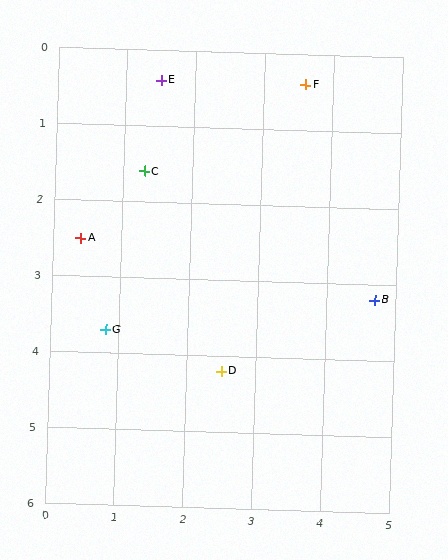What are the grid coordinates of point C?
Point C is at approximately (1.3, 1.6).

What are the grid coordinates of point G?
Point G is at approximately (0.8, 3.7).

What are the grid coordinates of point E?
Point E is at approximately (1.5, 0.4).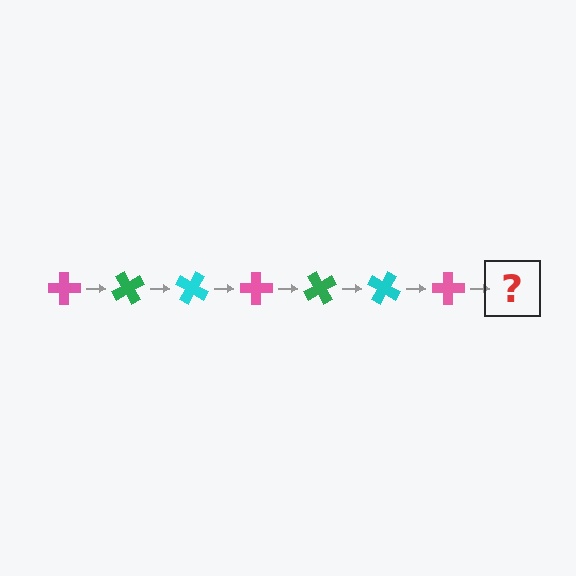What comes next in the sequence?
The next element should be a green cross, rotated 420 degrees from the start.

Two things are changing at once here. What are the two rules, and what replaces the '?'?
The two rules are that it rotates 60 degrees each step and the color cycles through pink, green, and cyan. The '?' should be a green cross, rotated 420 degrees from the start.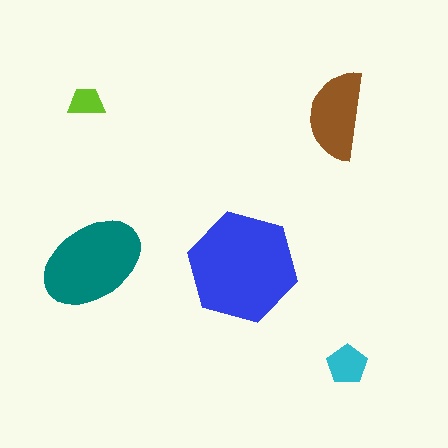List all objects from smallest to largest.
The lime trapezoid, the cyan pentagon, the brown semicircle, the teal ellipse, the blue hexagon.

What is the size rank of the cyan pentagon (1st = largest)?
4th.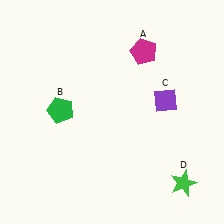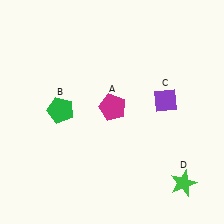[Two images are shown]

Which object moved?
The magenta pentagon (A) moved down.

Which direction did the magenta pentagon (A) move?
The magenta pentagon (A) moved down.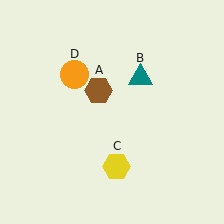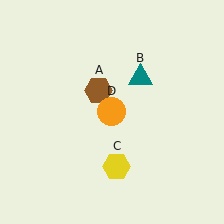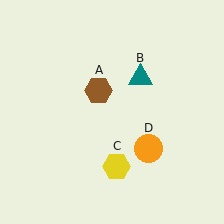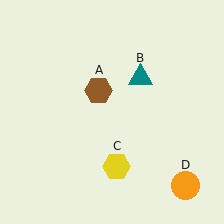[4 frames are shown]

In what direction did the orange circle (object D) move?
The orange circle (object D) moved down and to the right.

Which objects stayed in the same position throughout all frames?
Brown hexagon (object A) and teal triangle (object B) and yellow hexagon (object C) remained stationary.